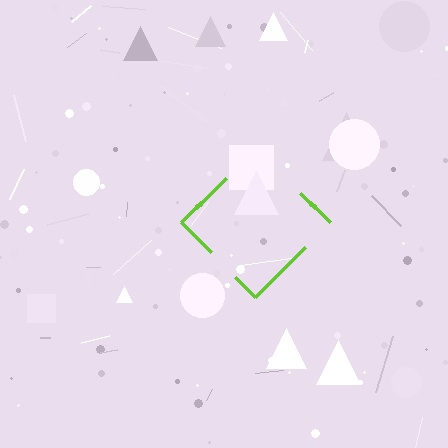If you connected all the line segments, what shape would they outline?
They would outline a diamond.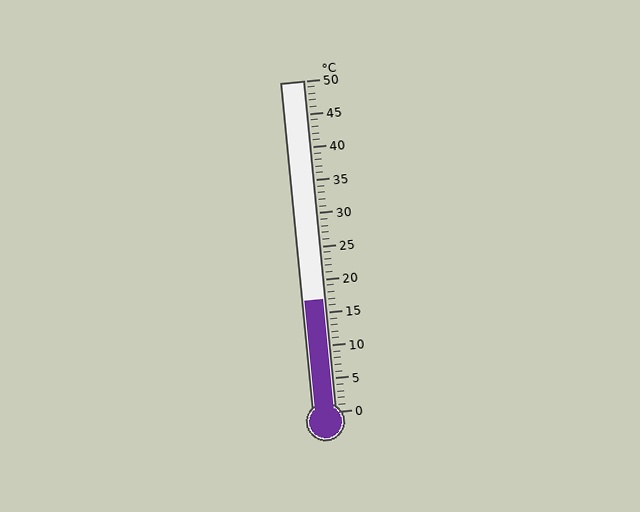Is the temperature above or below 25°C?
The temperature is below 25°C.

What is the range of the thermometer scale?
The thermometer scale ranges from 0°C to 50°C.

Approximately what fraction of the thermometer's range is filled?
The thermometer is filled to approximately 35% of its range.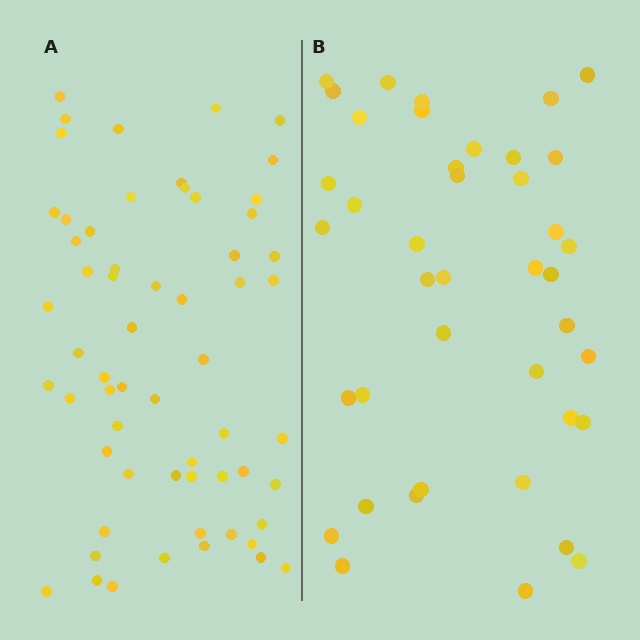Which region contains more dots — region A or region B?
Region A (the left region) has more dots.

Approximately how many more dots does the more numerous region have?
Region A has approximately 20 more dots than region B.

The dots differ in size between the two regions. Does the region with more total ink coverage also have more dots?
No. Region B has more total ink coverage because its dots are larger, but region A actually contains more individual dots. Total area can be misleading — the number of items is what matters here.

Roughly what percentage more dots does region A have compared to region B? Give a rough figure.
About 45% more.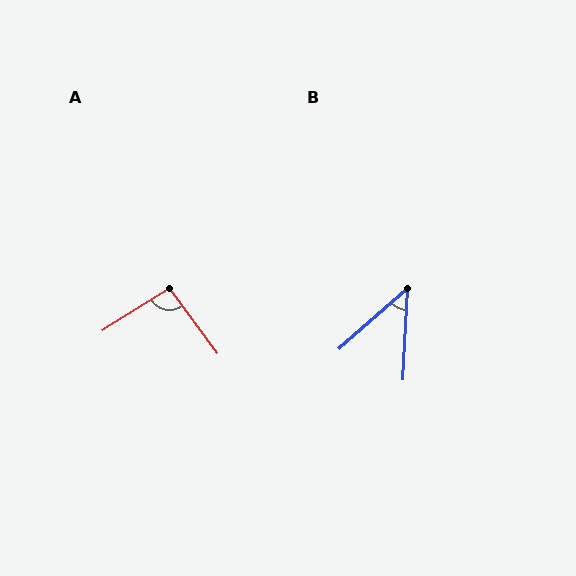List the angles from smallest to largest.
B (46°), A (94°).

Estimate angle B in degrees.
Approximately 46 degrees.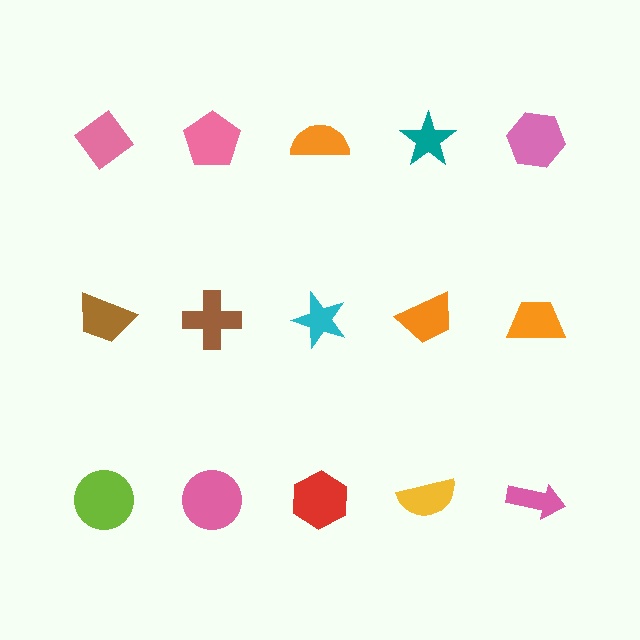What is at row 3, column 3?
A red hexagon.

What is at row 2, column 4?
An orange trapezoid.